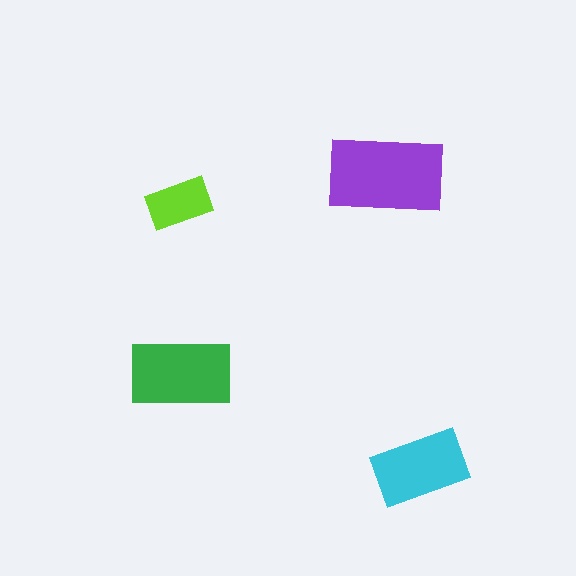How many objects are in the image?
There are 4 objects in the image.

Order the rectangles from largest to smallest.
the purple one, the green one, the cyan one, the lime one.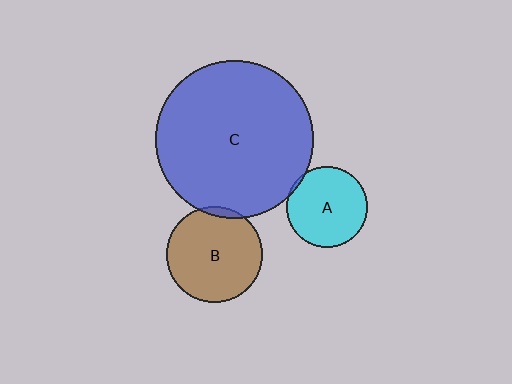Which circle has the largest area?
Circle C (blue).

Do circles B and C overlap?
Yes.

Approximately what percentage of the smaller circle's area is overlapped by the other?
Approximately 5%.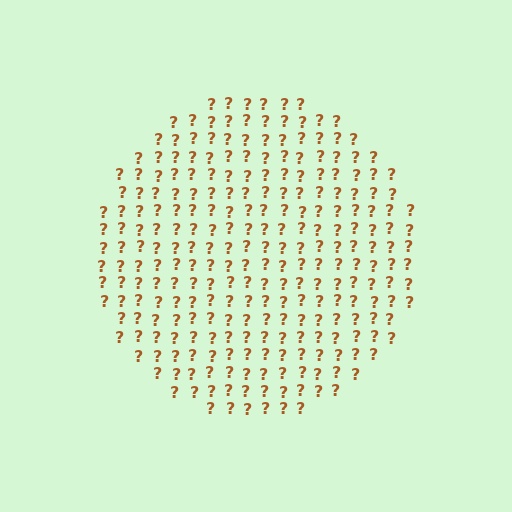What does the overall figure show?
The overall figure shows a circle.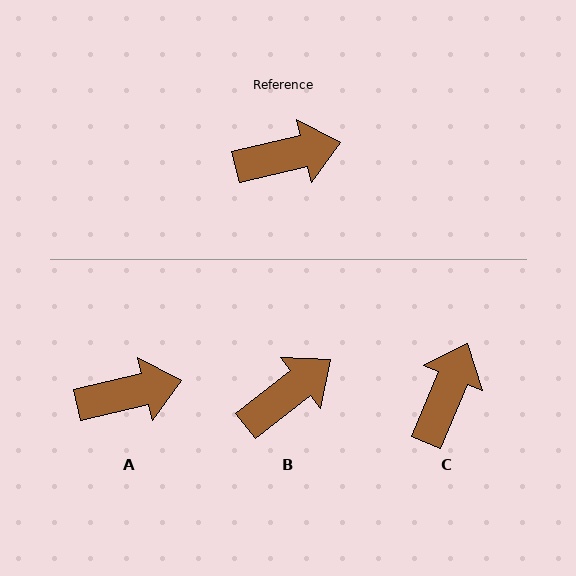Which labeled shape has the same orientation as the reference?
A.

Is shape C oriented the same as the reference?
No, it is off by about 54 degrees.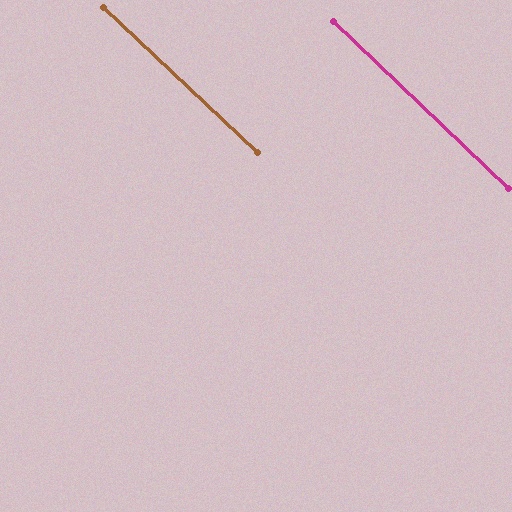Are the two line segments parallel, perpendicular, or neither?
Parallel — their directions differ by only 0.5°.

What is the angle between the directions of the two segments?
Approximately 1 degree.